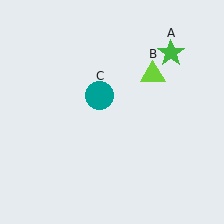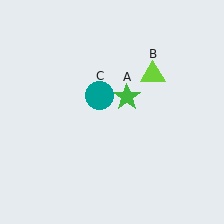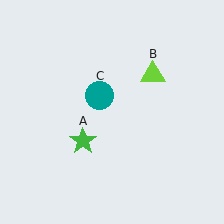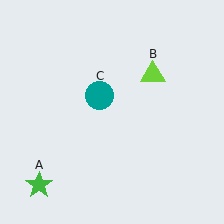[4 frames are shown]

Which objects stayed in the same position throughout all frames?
Lime triangle (object B) and teal circle (object C) remained stationary.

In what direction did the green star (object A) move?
The green star (object A) moved down and to the left.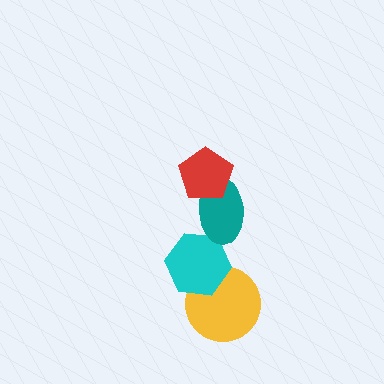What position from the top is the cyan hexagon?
The cyan hexagon is 3rd from the top.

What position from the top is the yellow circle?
The yellow circle is 4th from the top.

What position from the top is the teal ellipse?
The teal ellipse is 2nd from the top.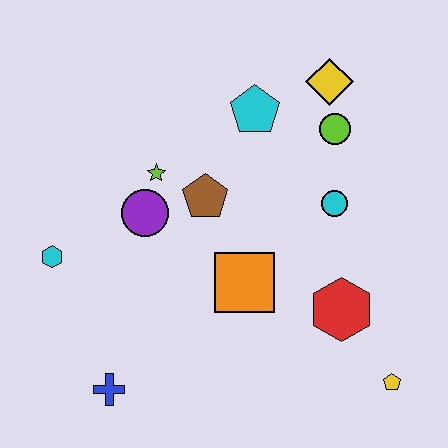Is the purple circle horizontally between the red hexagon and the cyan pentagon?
No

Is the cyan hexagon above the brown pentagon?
No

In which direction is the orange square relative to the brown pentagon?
The orange square is below the brown pentagon.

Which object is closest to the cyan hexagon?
The purple circle is closest to the cyan hexagon.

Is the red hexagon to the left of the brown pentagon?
No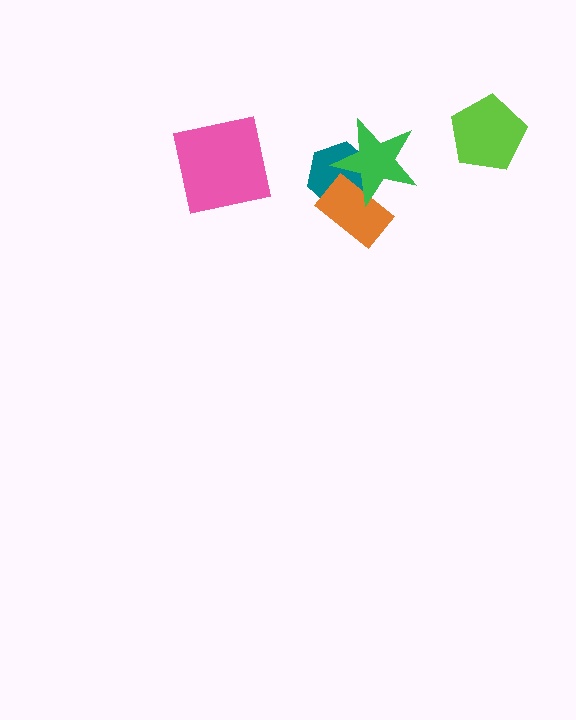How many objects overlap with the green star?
2 objects overlap with the green star.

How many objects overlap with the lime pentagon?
0 objects overlap with the lime pentagon.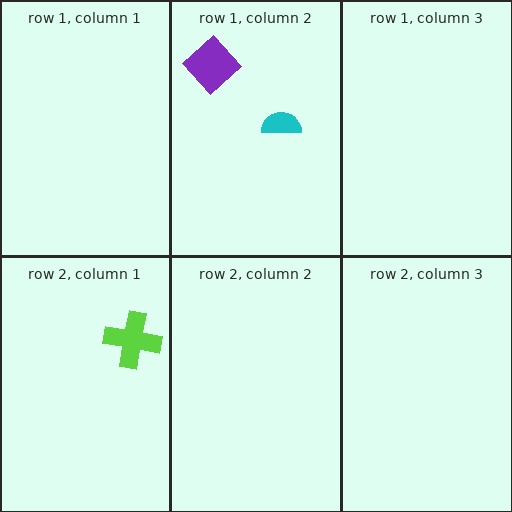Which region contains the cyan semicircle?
The row 1, column 2 region.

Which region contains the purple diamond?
The row 1, column 2 region.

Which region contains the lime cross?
The row 2, column 1 region.